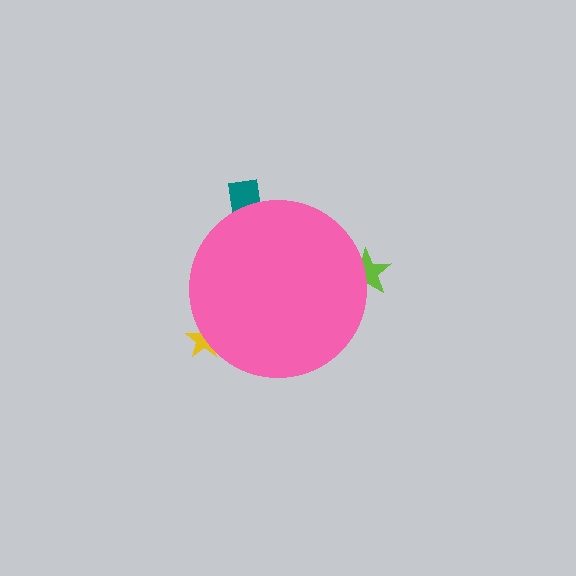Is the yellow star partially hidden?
Yes, the yellow star is partially hidden behind the pink circle.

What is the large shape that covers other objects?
A pink circle.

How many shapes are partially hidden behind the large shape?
3 shapes are partially hidden.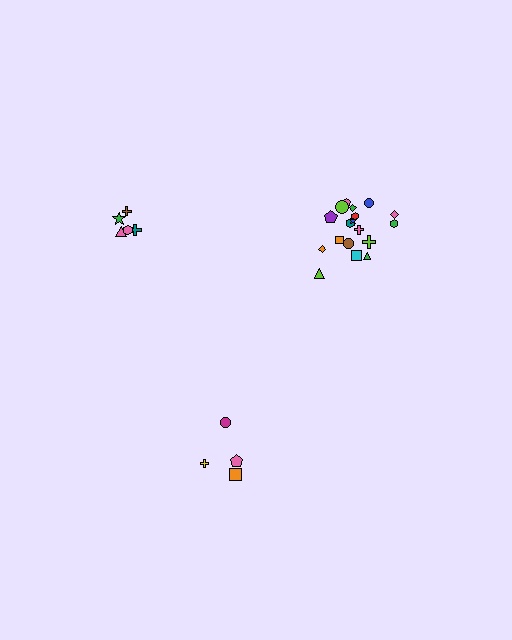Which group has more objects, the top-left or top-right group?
The top-right group.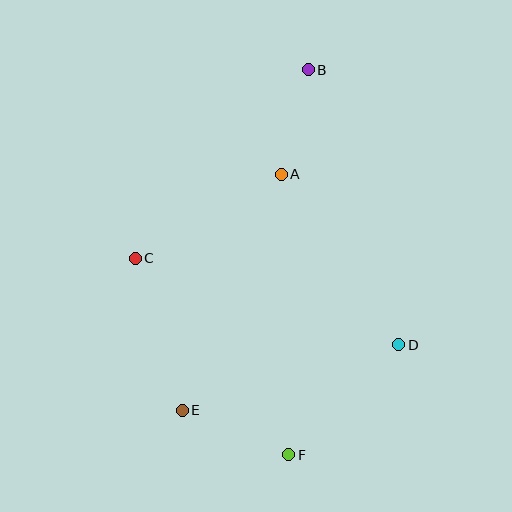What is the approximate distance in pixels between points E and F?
The distance between E and F is approximately 116 pixels.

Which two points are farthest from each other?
Points B and F are farthest from each other.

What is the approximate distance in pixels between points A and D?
The distance between A and D is approximately 207 pixels.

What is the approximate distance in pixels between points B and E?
The distance between B and E is approximately 363 pixels.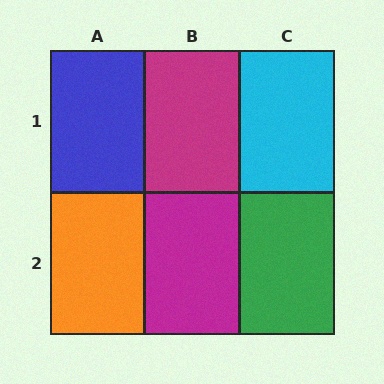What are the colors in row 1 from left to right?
Blue, magenta, cyan.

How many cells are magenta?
2 cells are magenta.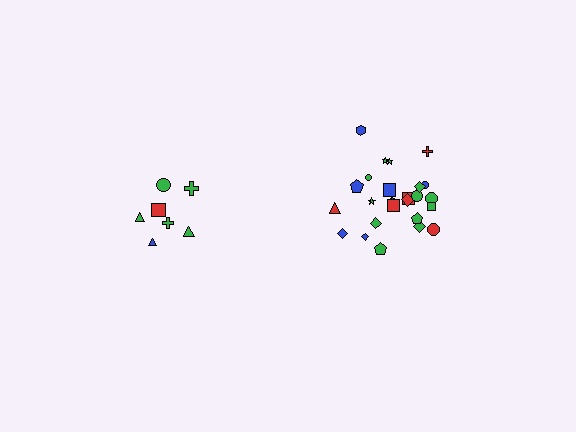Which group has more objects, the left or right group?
The right group.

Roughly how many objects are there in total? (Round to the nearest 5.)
Roughly 30 objects in total.